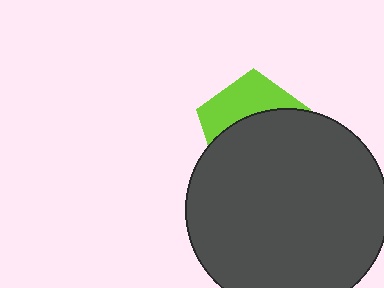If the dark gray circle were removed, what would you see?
You would see the complete lime pentagon.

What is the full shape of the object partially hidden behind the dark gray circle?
The partially hidden object is a lime pentagon.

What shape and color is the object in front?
The object in front is a dark gray circle.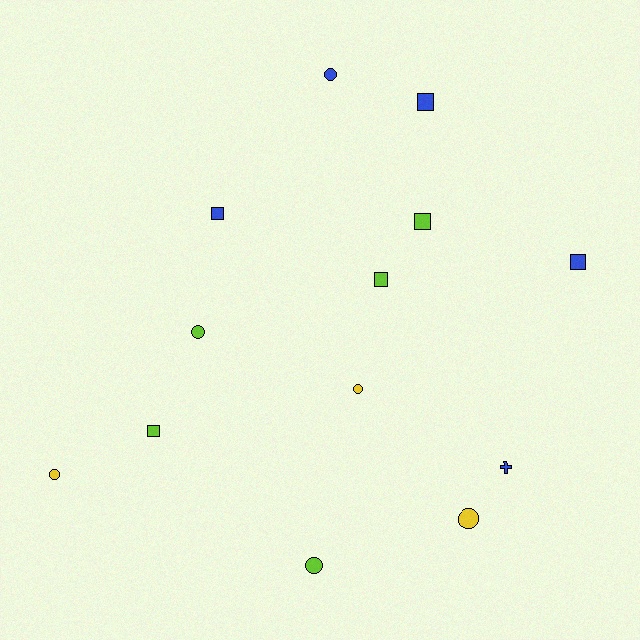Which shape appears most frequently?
Square, with 6 objects.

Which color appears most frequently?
Lime, with 5 objects.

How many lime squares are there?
There are 3 lime squares.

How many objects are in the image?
There are 13 objects.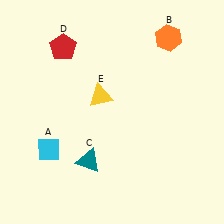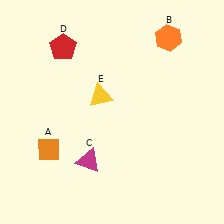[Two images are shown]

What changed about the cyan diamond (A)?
In Image 1, A is cyan. In Image 2, it changed to orange.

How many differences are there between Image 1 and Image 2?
There are 2 differences between the two images.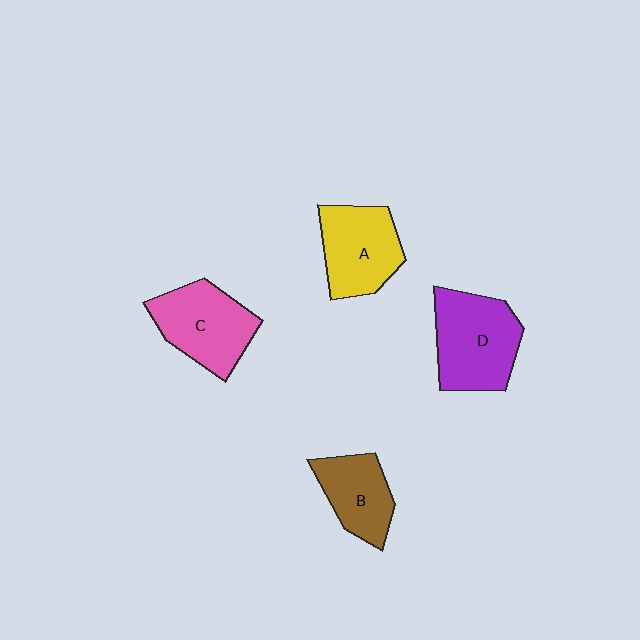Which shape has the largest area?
Shape D (purple).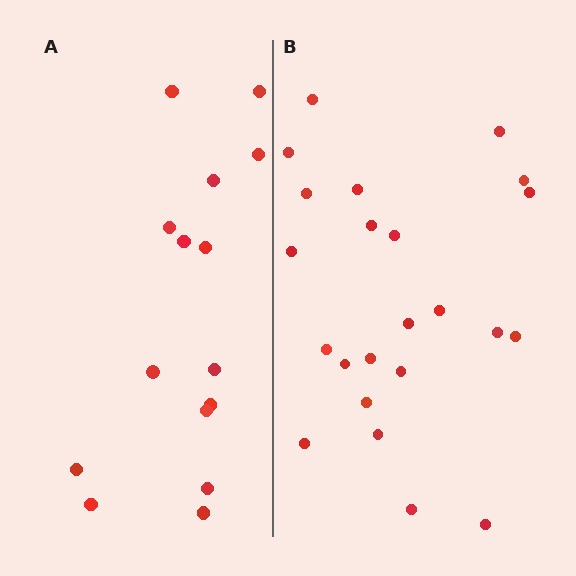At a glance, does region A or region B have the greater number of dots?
Region B (the right region) has more dots.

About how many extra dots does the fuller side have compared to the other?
Region B has roughly 8 or so more dots than region A.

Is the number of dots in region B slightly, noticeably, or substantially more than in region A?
Region B has substantially more. The ratio is roughly 1.5 to 1.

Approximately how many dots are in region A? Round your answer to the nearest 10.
About 20 dots. (The exact count is 15, which rounds to 20.)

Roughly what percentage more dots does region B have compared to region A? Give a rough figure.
About 55% more.